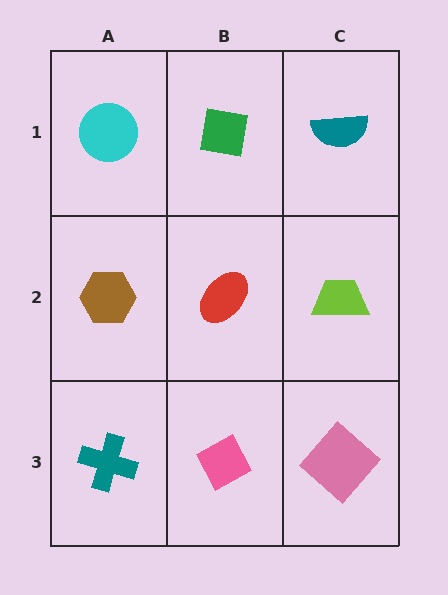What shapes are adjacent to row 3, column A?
A brown hexagon (row 2, column A), a pink diamond (row 3, column B).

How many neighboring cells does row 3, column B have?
3.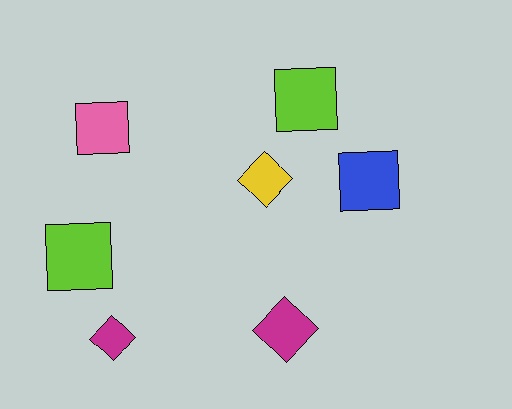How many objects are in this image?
There are 7 objects.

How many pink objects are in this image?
There is 1 pink object.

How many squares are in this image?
There are 4 squares.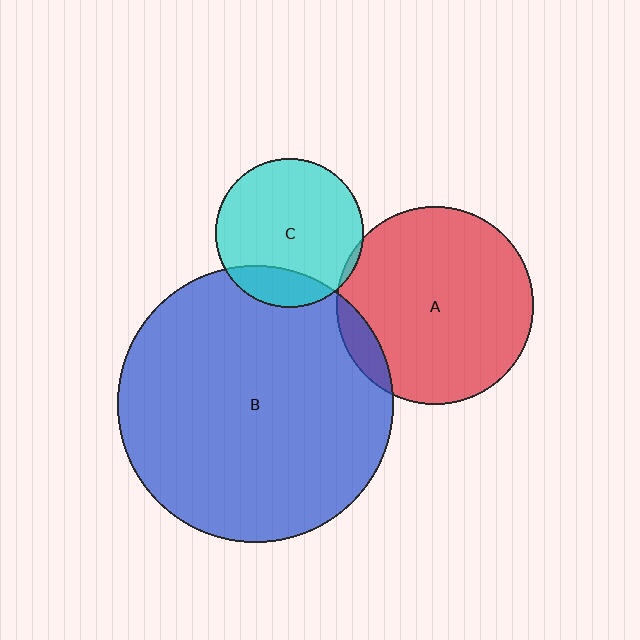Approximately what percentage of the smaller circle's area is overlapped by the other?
Approximately 15%.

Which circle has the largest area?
Circle B (blue).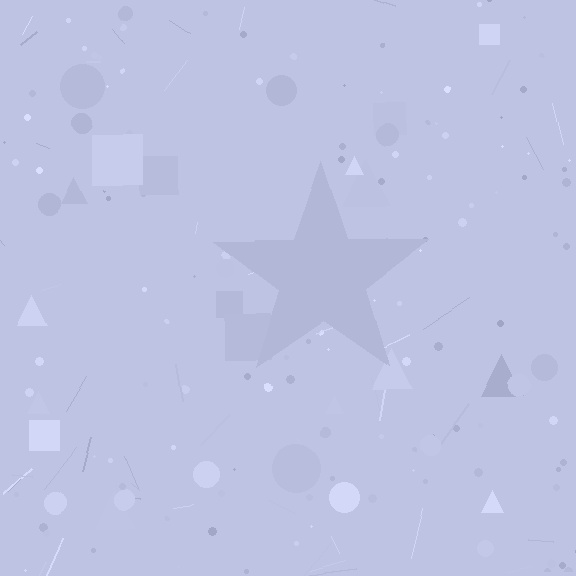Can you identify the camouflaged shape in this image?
The camouflaged shape is a star.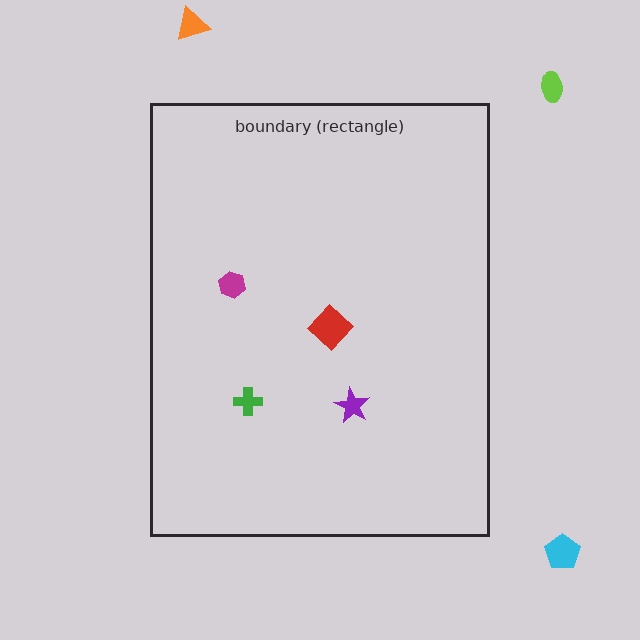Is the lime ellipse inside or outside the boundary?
Outside.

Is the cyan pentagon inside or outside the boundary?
Outside.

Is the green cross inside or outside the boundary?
Inside.